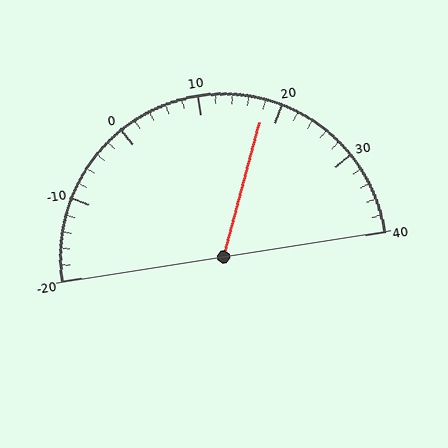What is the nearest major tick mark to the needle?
The nearest major tick mark is 20.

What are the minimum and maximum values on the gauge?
The gauge ranges from -20 to 40.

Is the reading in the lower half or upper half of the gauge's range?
The reading is in the upper half of the range (-20 to 40).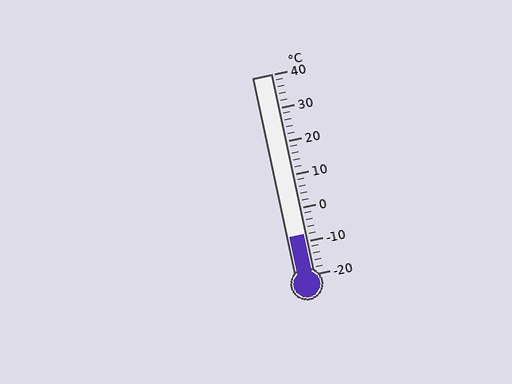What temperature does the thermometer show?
The thermometer shows approximately -8°C.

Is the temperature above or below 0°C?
The temperature is below 0°C.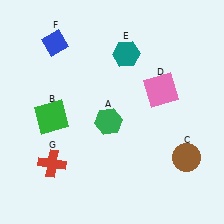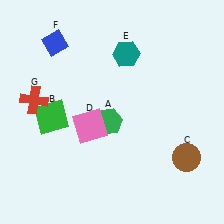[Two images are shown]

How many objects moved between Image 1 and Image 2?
2 objects moved between the two images.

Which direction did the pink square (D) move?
The pink square (D) moved left.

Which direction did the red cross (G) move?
The red cross (G) moved up.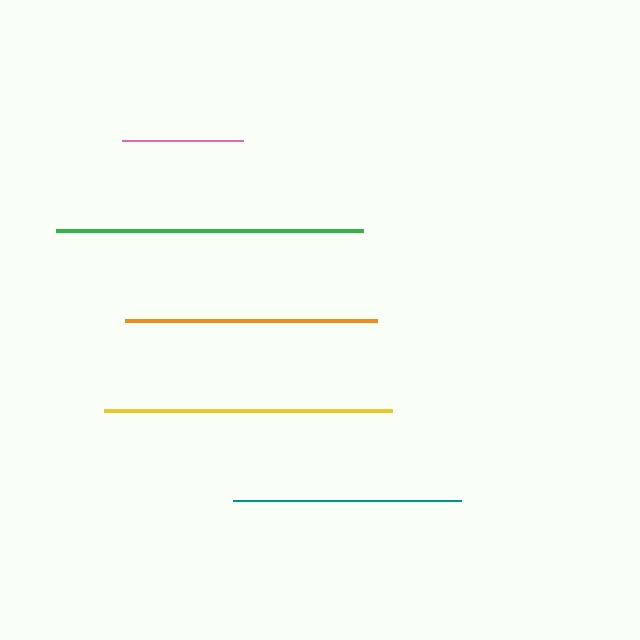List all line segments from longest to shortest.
From longest to shortest: green, yellow, orange, teal, pink.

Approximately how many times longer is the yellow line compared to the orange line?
The yellow line is approximately 1.1 times the length of the orange line.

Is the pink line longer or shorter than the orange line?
The orange line is longer than the pink line.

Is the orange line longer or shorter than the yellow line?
The yellow line is longer than the orange line.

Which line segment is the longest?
The green line is the longest at approximately 307 pixels.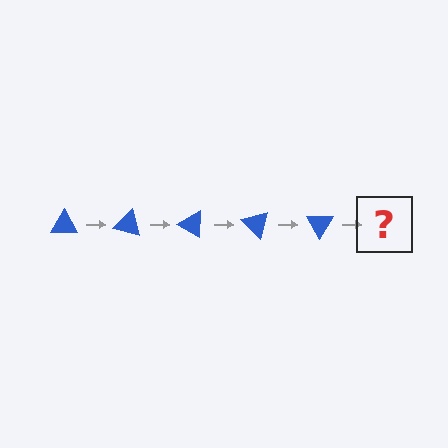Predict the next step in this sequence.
The next step is a blue triangle rotated 75 degrees.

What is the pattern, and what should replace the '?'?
The pattern is that the triangle rotates 15 degrees each step. The '?' should be a blue triangle rotated 75 degrees.